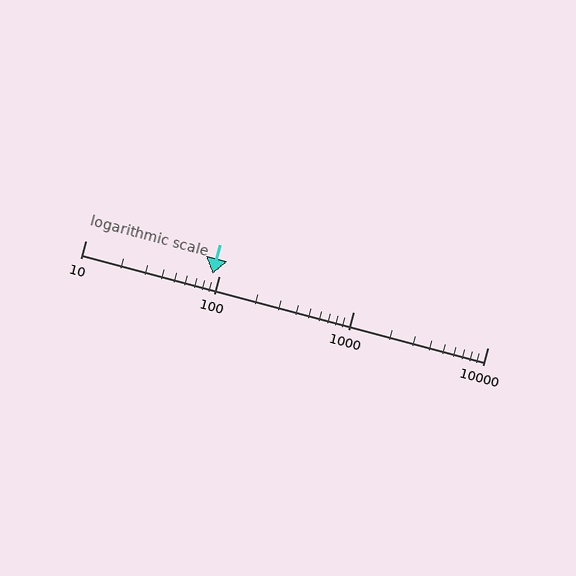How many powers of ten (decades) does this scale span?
The scale spans 3 decades, from 10 to 10000.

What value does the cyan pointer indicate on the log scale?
The pointer indicates approximately 89.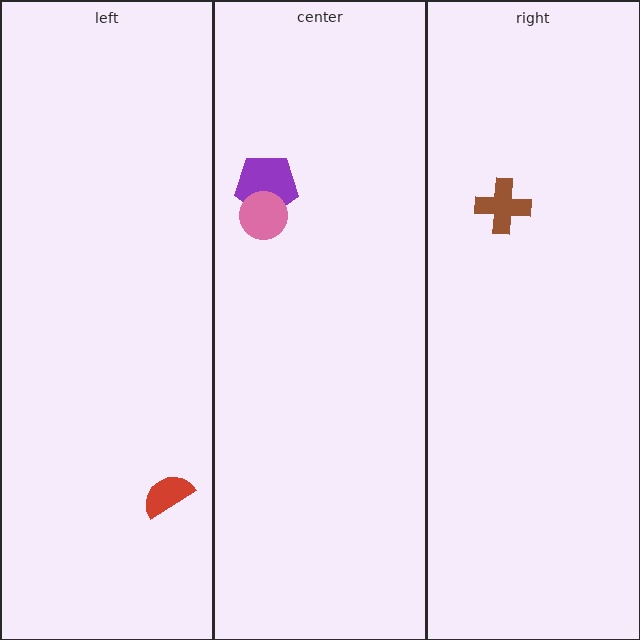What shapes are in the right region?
The brown cross.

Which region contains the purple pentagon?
The center region.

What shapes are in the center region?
The purple pentagon, the pink circle.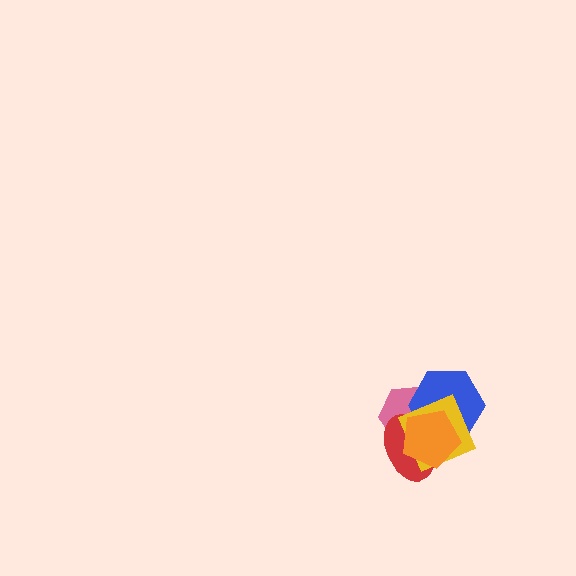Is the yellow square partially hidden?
Yes, it is partially covered by another shape.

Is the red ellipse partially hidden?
Yes, it is partially covered by another shape.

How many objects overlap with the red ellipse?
4 objects overlap with the red ellipse.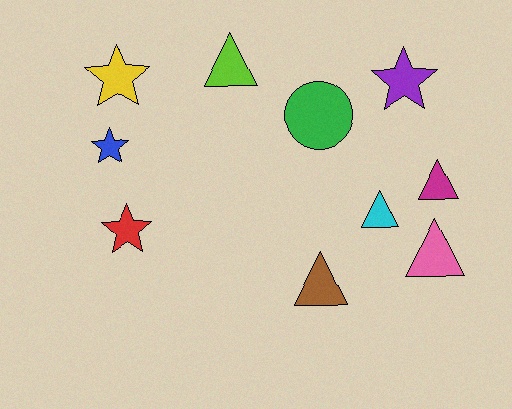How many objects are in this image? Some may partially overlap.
There are 10 objects.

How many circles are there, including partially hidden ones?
There is 1 circle.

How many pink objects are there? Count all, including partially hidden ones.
There is 1 pink object.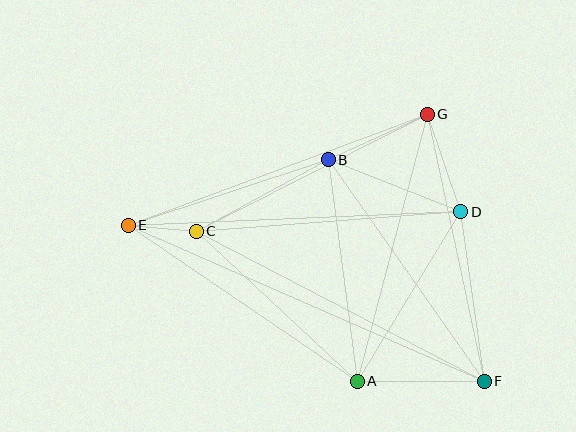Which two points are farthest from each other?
Points E and F are farthest from each other.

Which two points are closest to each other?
Points C and E are closest to each other.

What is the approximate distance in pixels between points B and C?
The distance between B and C is approximately 150 pixels.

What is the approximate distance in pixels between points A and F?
The distance between A and F is approximately 127 pixels.